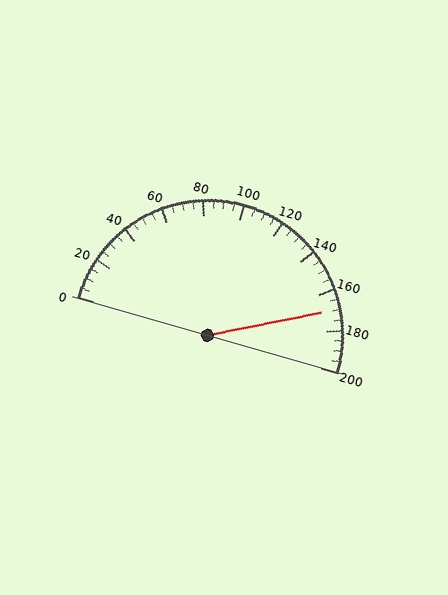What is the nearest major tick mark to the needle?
The nearest major tick mark is 160.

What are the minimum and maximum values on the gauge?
The gauge ranges from 0 to 200.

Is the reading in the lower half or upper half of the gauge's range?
The reading is in the upper half of the range (0 to 200).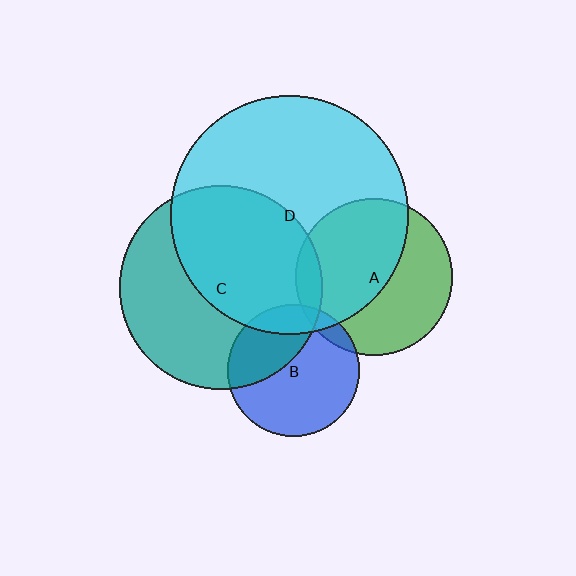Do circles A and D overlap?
Yes.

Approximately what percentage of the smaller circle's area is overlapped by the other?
Approximately 55%.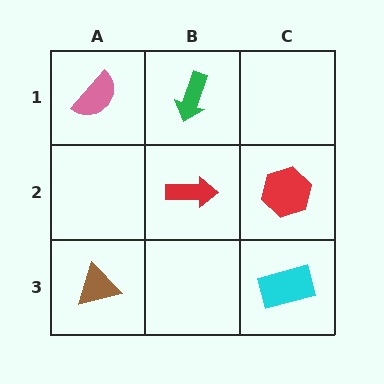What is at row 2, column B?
A red arrow.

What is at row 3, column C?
A cyan rectangle.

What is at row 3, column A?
A brown triangle.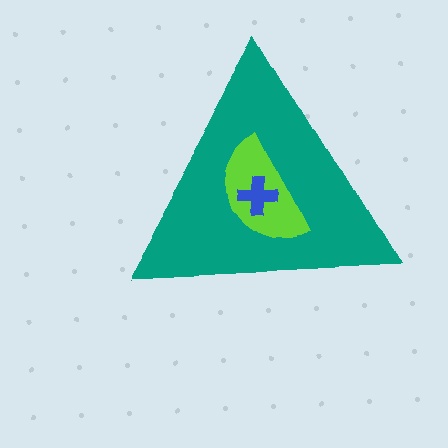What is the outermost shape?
The teal triangle.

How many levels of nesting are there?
3.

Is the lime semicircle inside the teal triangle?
Yes.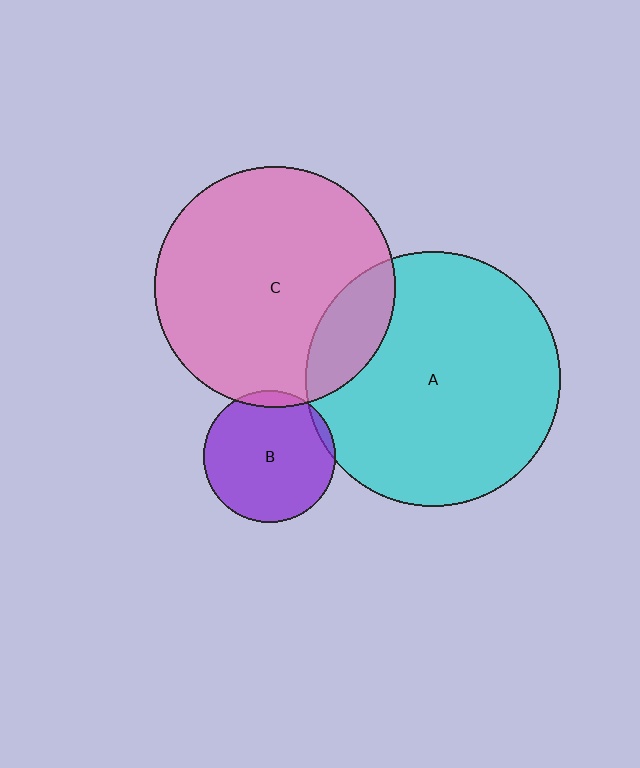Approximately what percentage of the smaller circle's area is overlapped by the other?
Approximately 5%.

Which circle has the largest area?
Circle A (cyan).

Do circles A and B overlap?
Yes.